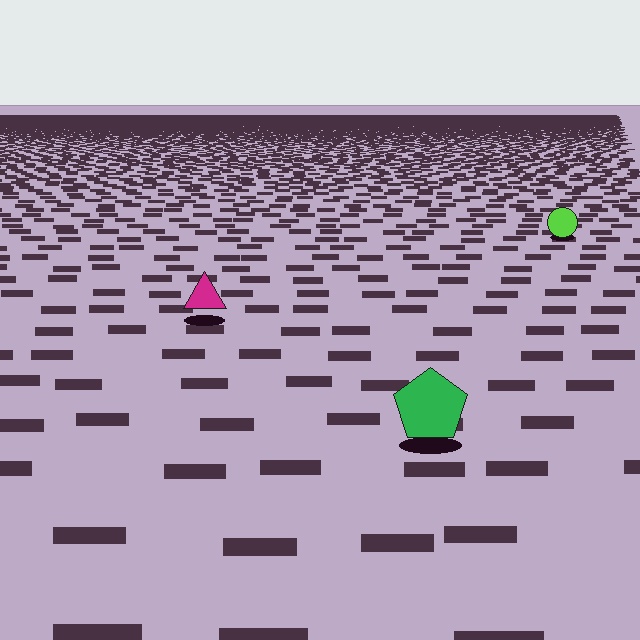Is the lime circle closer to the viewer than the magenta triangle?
No. The magenta triangle is closer — you can tell from the texture gradient: the ground texture is coarser near it.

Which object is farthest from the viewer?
The lime circle is farthest from the viewer. It appears smaller and the ground texture around it is denser.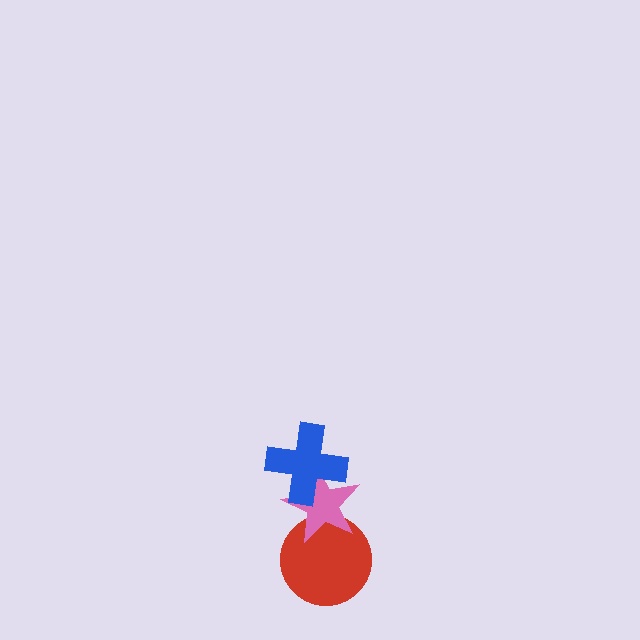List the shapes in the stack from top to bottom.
From top to bottom: the blue cross, the pink star, the red circle.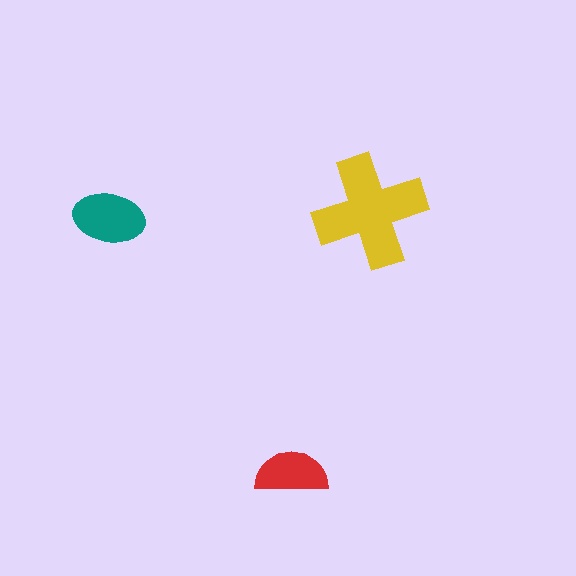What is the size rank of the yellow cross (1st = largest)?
1st.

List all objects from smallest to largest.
The red semicircle, the teal ellipse, the yellow cross.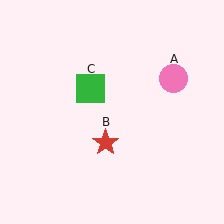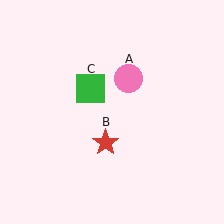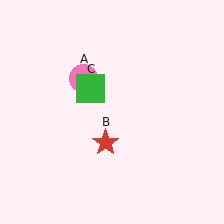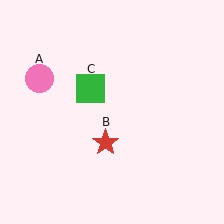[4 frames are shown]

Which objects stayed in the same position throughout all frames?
Red star (object B) and green square (object C) remained stationary.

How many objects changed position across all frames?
1 object changed position: pink circle (object A).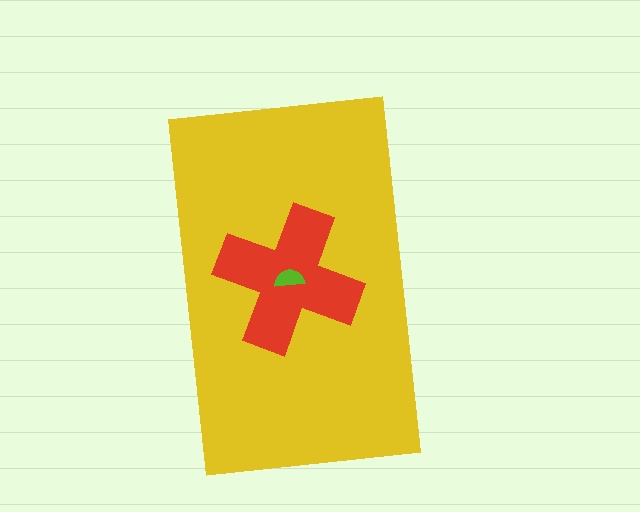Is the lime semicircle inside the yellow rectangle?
Yes.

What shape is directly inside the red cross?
The lime semicircle.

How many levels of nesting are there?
3.